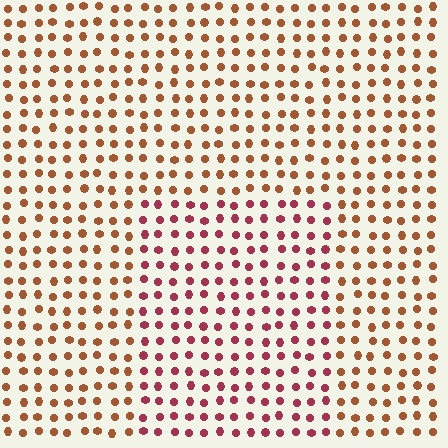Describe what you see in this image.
The image is filled with small brown elements in a uniform arrangement. A rectangle-shaped region is visible where the elements are tinted to a slightly different hue, forming a subtle color boundary.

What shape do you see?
I see a rectangle.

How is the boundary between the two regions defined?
The boundary is defined purely by a slight shift in hue (about 37 degrees). Spacing, size, and orientation are identical on both sides.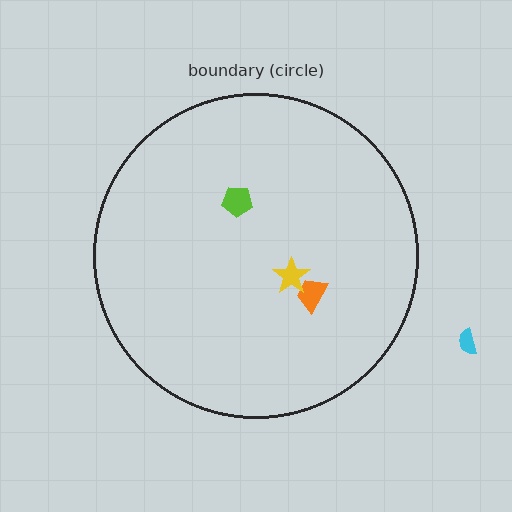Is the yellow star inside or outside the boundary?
Inside.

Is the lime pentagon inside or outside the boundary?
Inside.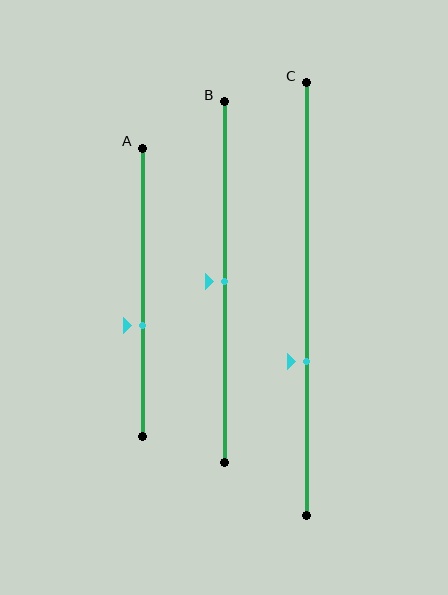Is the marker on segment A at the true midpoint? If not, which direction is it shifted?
No, the marker on segment A is shifted downward by about 11% of the segment length.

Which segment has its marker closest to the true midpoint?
Segment B has its marker closest to the true midpoint.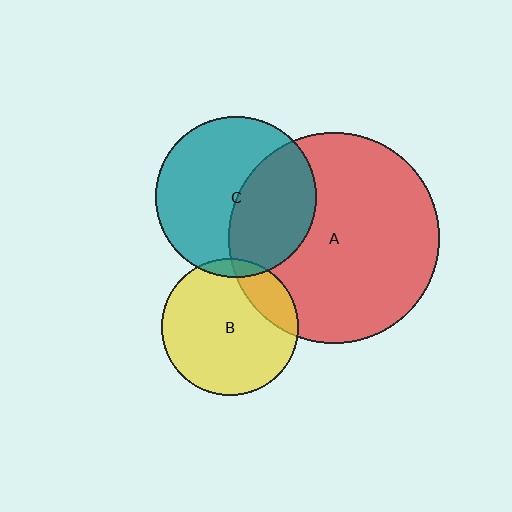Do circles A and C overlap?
Yes.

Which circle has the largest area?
Circle A (red).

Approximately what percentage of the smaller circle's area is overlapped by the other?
Approximately 40%.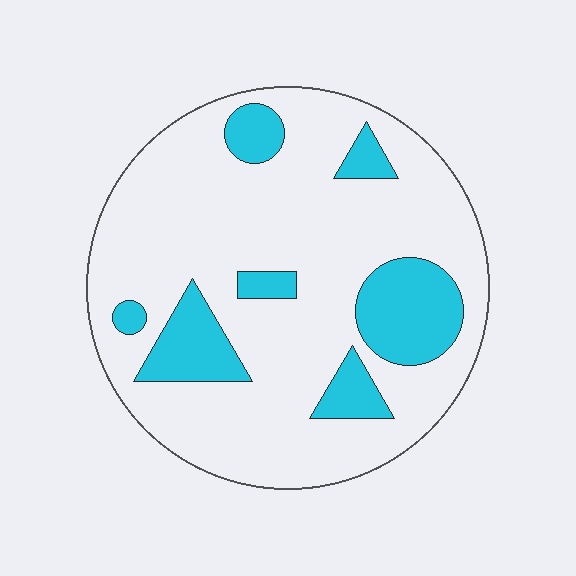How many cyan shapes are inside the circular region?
7.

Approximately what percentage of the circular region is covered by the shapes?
Approximately 20%.